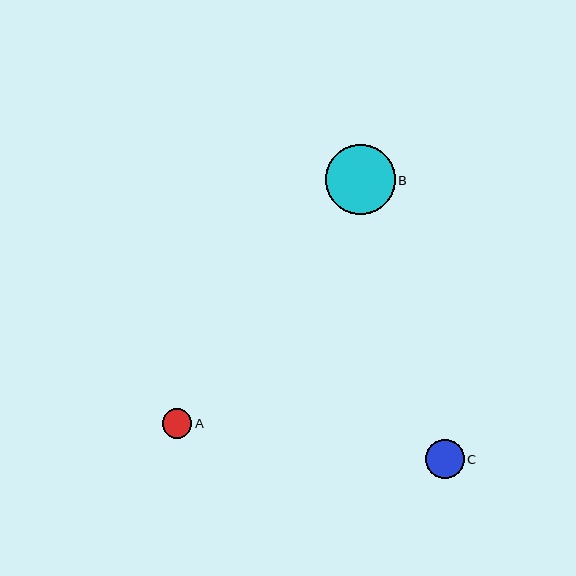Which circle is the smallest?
Circle A is the smallest with a size of approximately 29 pixels.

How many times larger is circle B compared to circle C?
Circle B is approximately 1.8 times the size of circle C.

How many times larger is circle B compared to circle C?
Circle B is approximately 1.8 times the size of circle C.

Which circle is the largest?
Circle B is the largest with a size of approximately 69 pixels.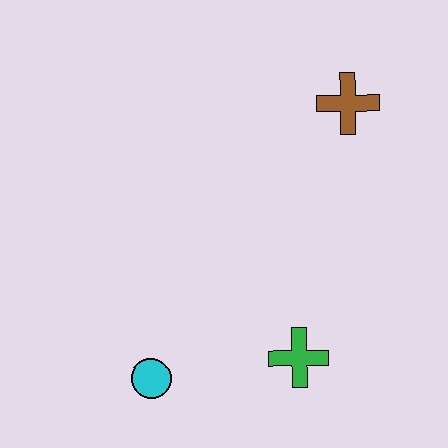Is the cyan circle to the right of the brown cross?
No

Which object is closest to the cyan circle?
The green cross is closest to the cyan circle.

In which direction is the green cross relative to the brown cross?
The green cross is below the brown cross.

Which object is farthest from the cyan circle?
The brown cross is farthest from the cyan circle.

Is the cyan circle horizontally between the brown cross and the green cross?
No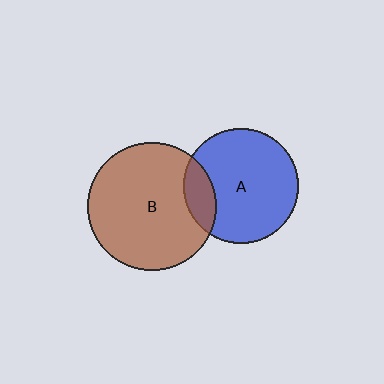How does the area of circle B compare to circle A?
Approximately 1.3 times.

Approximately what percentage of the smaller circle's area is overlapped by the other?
Approximately 15%.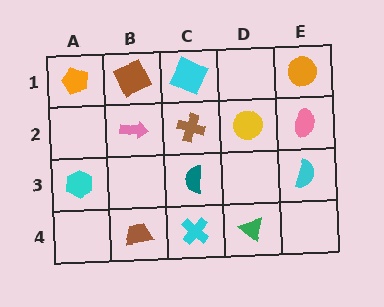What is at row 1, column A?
An orange pentagon.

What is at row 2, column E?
A pink ellipse.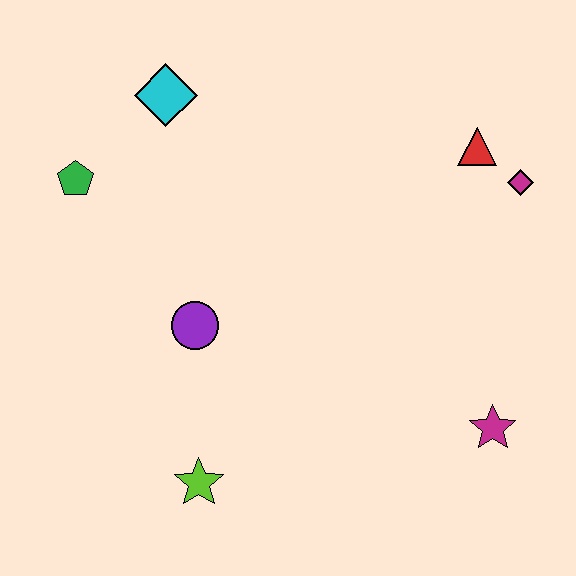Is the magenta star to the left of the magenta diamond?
Yes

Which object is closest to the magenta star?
The magenta diamond is closest to the magenta star.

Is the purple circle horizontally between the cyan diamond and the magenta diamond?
Yes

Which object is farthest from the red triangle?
The lime star is farthest from the red triangle.